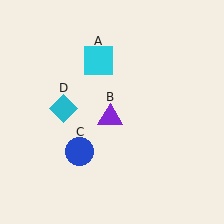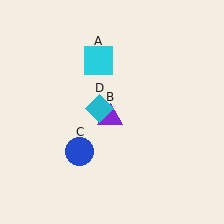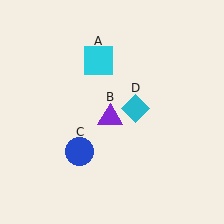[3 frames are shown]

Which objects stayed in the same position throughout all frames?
Cyan square (object A) and purple triangle (object B) and blue circle (object C) remained stationary.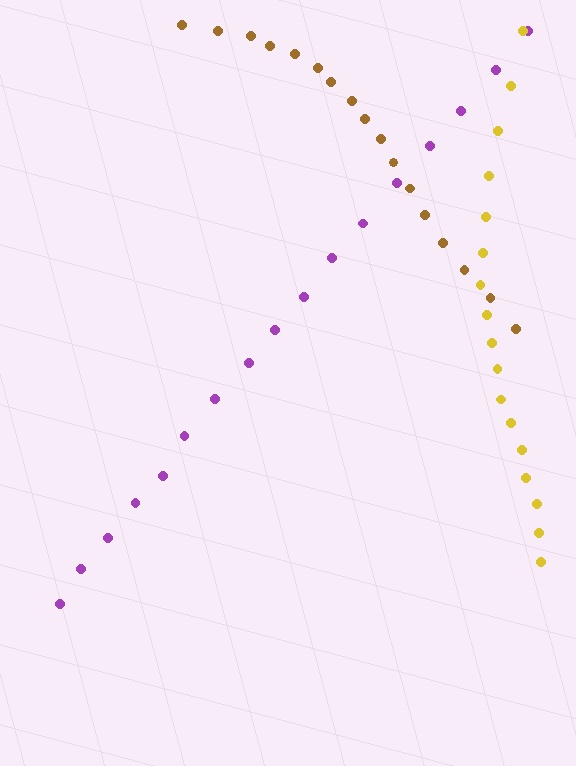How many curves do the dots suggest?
There are 3 distinct paths.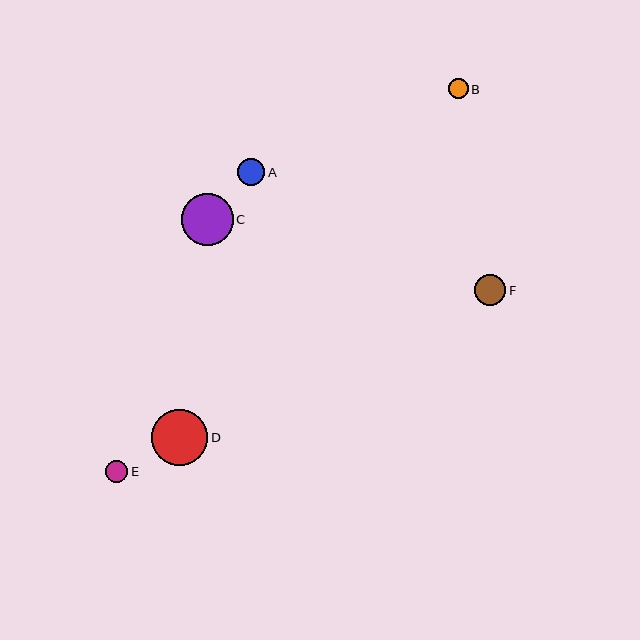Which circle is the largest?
Circle D is the largest with a size of approximately 56 pixels.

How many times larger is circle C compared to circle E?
Circle C is approximately 2.4 times the size of circle E.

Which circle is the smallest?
Circle B is the smallest with a size of approximately 19 pixels.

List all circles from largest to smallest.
From largest to smallest: D, C, F, A, E, B.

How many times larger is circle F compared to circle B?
Circle F is approximately 1.6 times the size of circle B.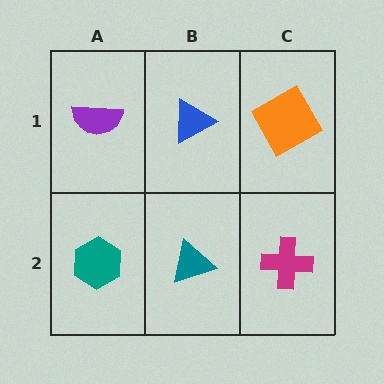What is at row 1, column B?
A blue triangle.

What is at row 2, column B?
A teal triangle.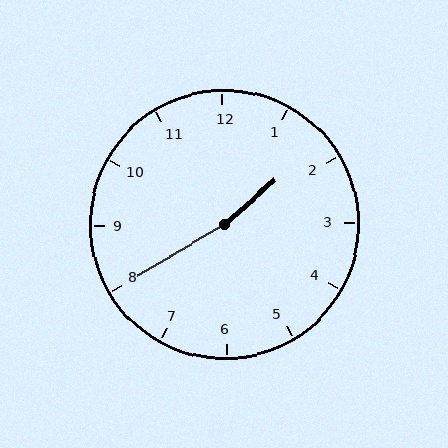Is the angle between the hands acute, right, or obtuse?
It is obtuse.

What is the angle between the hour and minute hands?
Approximately 170 degrees.